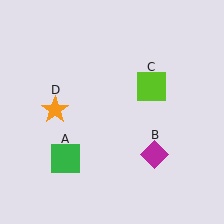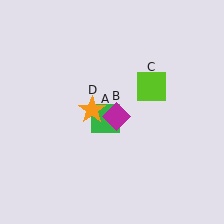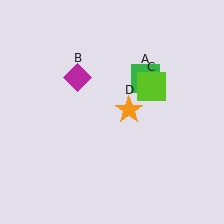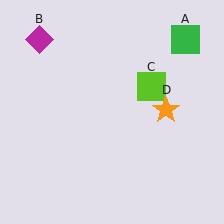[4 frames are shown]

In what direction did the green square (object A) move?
The green square (object A) moved up and to the right.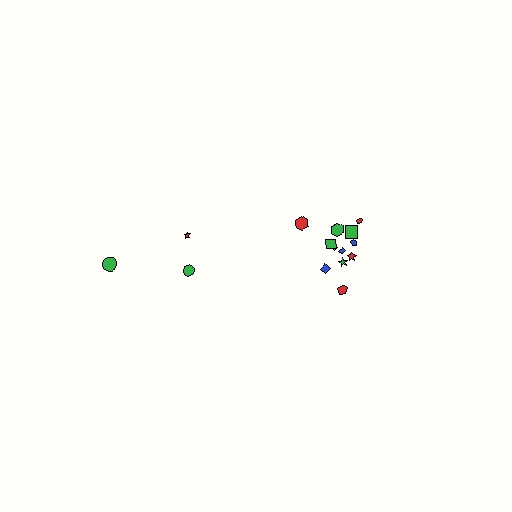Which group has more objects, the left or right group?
The right group.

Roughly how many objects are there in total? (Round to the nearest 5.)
Roughly 15 objects in total.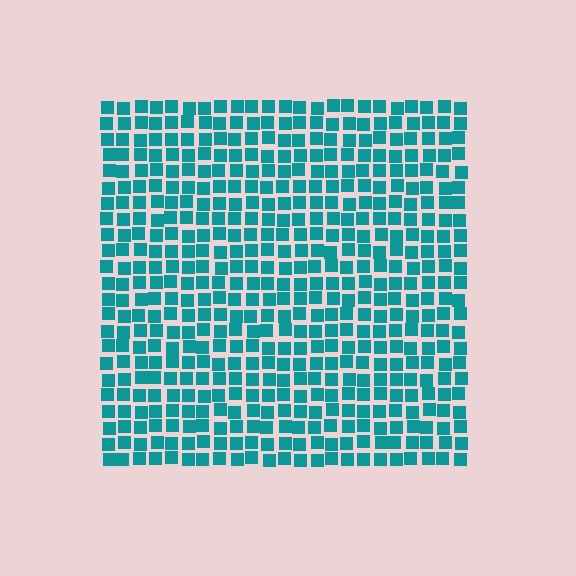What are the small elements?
The small elements are squares.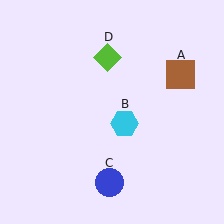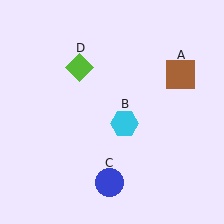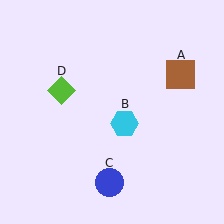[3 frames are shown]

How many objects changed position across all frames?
1 object changed position: lime diamond (object D).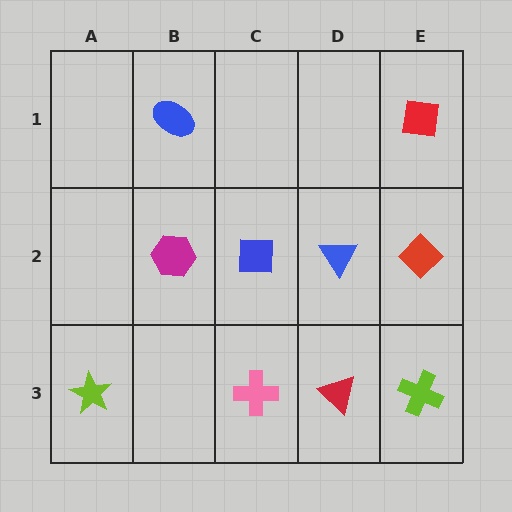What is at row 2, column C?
A blue square.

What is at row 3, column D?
A red triangle.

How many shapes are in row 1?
2 shapes.